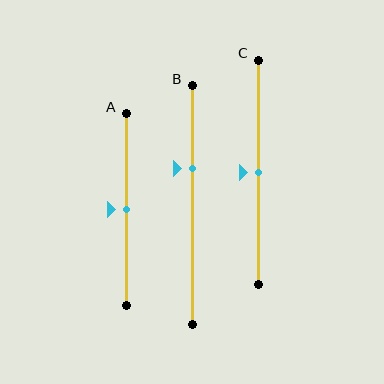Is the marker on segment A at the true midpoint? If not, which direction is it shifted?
Yes, the marker on segment A is at the true midpoint.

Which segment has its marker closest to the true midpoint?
Segment A has its marker closest to the true midpoint.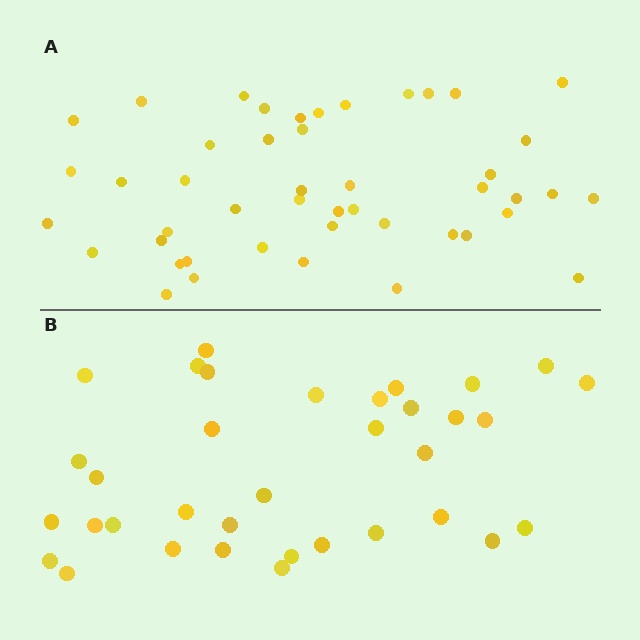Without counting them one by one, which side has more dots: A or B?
Region A (the top region) has more dots.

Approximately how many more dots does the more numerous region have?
Region A has roughly 12 or so more dots than region B.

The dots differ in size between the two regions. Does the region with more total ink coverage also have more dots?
No. Region B has more total ink coverage because its dots are larger, but region A actually contains more individual dots. Total area can be misleading — the number of items is what matters here.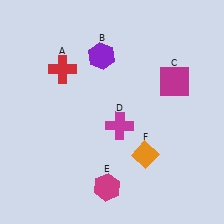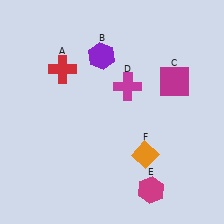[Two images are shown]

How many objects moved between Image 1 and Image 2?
2 objects moved between the two images.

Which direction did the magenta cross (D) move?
The magenta cross (D) moved up.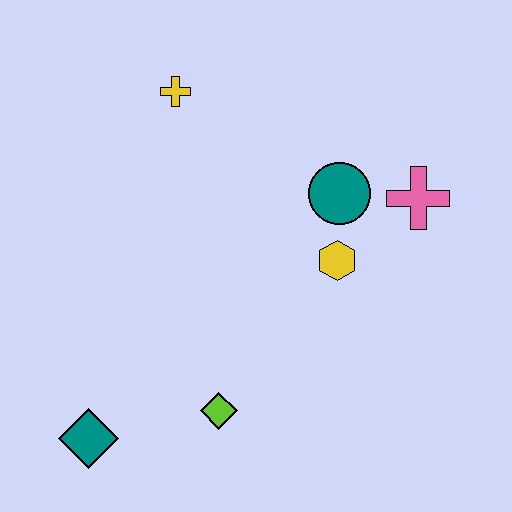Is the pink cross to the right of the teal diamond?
Yes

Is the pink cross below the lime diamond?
No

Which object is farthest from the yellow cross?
The teal diamond is farthest from the yellow cross.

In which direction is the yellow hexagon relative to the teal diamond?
The yellow hexagon is to the right of the teal diamond.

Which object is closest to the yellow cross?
The teal circle is closest to the yellow cross.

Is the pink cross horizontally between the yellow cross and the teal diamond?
No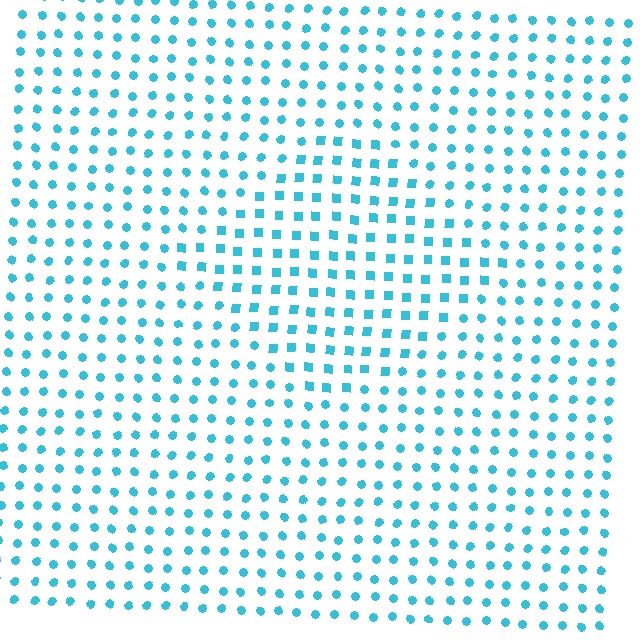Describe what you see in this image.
The image is filled with small cyan elements arranged in a uniform grid. A diamond-shaped region contains squares, while the surrounding area contains circles. The boundary is defined purely by the change in element shape.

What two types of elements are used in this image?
The image uses squares inside the diamond region and circles outside it.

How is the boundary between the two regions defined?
The boundary is defined by a change in element shape: squares inside vs. circles outside. All elements share the same color and spacing.